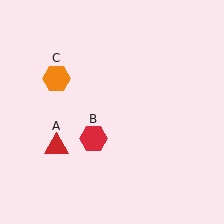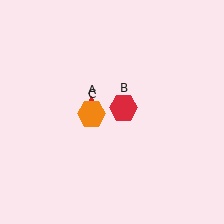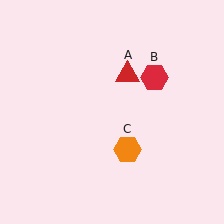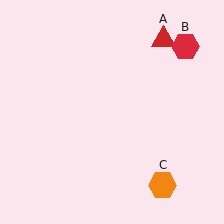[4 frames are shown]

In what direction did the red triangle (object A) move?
The red triangle (object A) moved up and to the right.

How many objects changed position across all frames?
3 objects changed position: red triangle (object A), red hexagon (object B), orange hexagon (object C).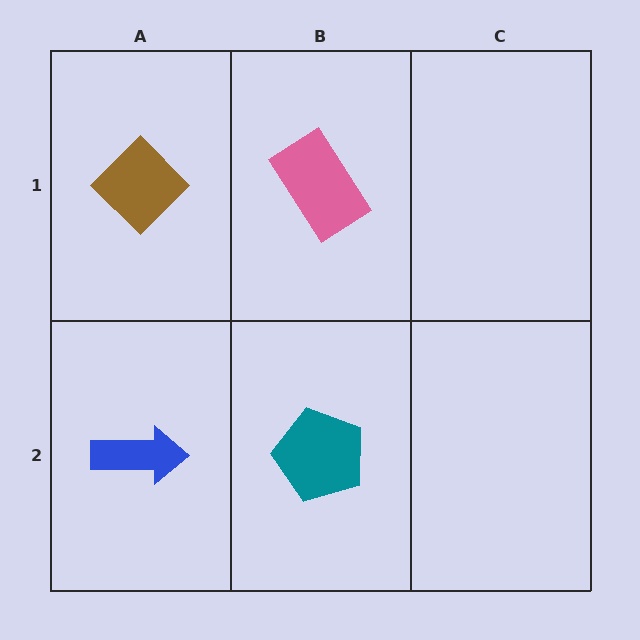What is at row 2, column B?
A teal pentagon.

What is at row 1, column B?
A pink rectangle.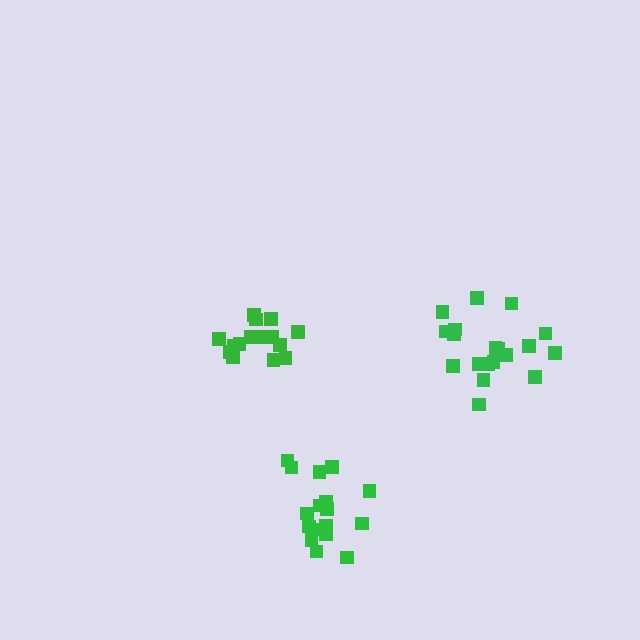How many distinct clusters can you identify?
There are 3 distinct clusters.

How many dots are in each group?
Group 1: 19 dots, Group 2: 15 dots, Group 3: 17 dots (51 total).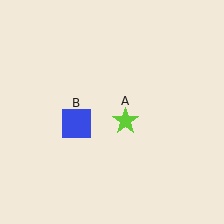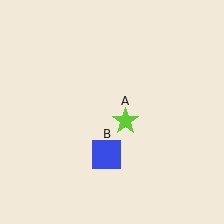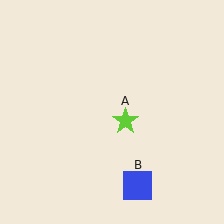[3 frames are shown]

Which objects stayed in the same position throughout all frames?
Lime star (object A) remained stationary.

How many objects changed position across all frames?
1 object changed position: blue square (object B).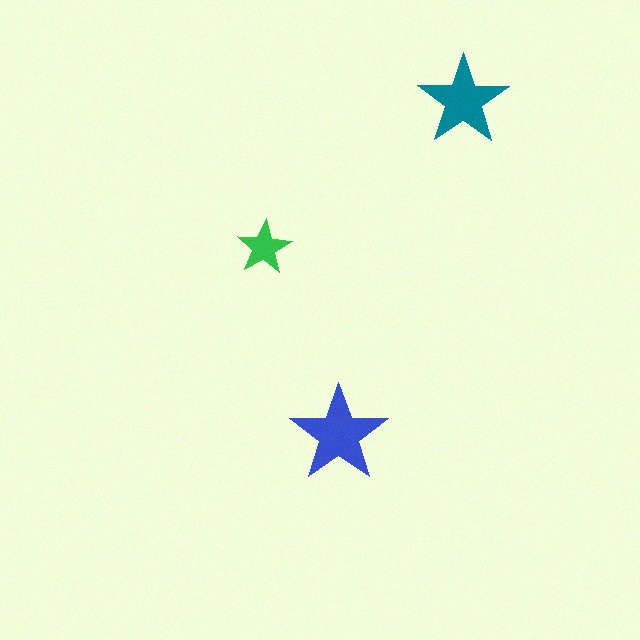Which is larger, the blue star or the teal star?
The blue one.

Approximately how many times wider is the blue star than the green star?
About 2 times wider.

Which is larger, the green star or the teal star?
The teal one.